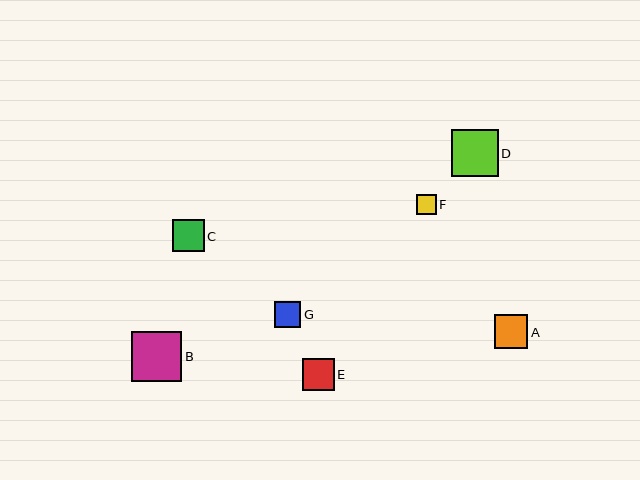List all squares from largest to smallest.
From largest to smallest: B, D, A, C, E, G, F.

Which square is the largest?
Square B is the largest with a size of approximately 50 pixels.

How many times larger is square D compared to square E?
Square D is approximately 1.5 times the size of square E.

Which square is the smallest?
Square F is the smallest with a size of approximately 20 pixels.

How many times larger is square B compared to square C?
Square B is approximately 1.6 times the size of square C.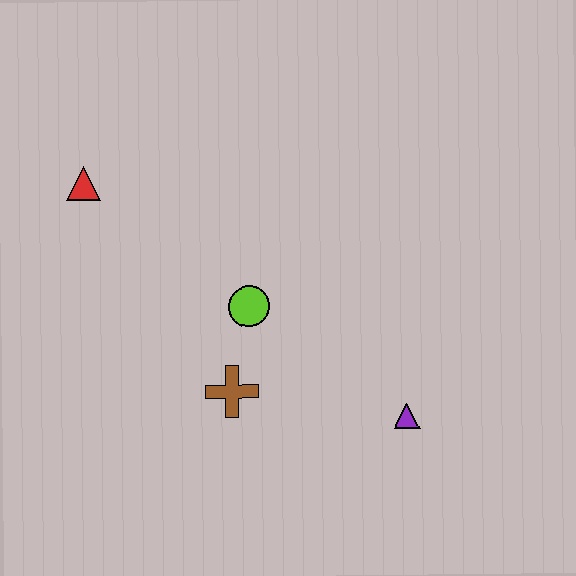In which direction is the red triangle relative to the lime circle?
The red triangle is to the left of the lime circle.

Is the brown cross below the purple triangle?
No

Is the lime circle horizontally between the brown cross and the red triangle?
No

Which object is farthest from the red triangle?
The purple triangle is farthest from the red triangle.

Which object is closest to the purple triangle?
The brown cross is closest to the purple triangle.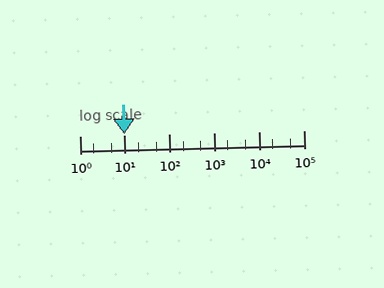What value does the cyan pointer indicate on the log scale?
The pointer indicates approximately 10.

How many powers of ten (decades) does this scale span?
The scale spans 5 decades, from 1 to 100000.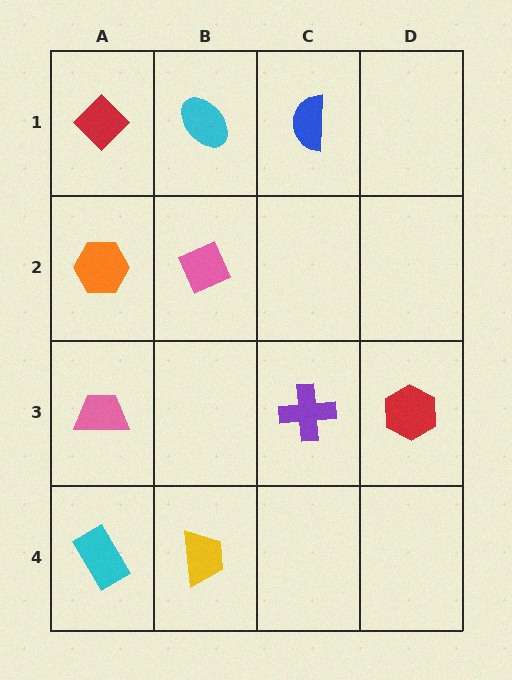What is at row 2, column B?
A pink diamond.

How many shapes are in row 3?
3 shapes.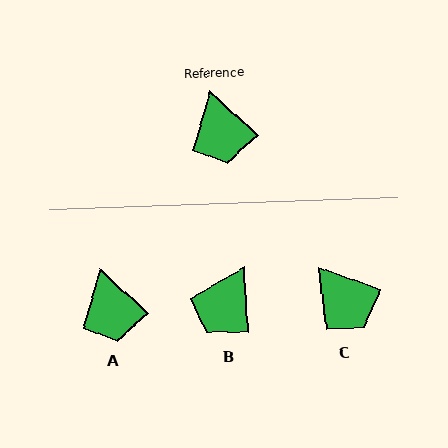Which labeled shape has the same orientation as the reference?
A.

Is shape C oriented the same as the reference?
No, it is off by about 23 degrees.